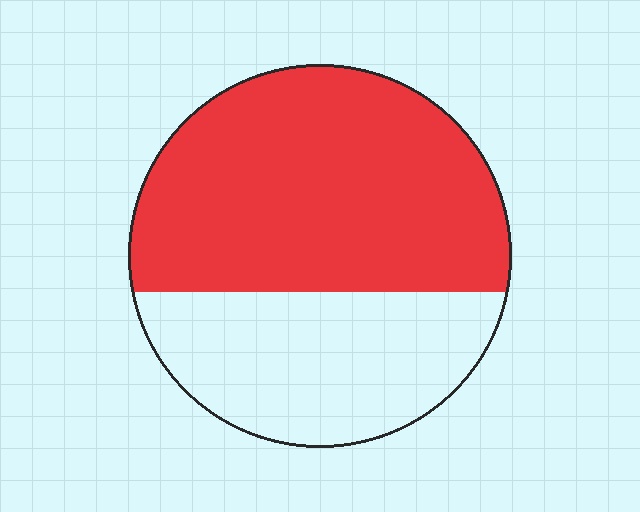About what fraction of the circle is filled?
About five eighths (5/8).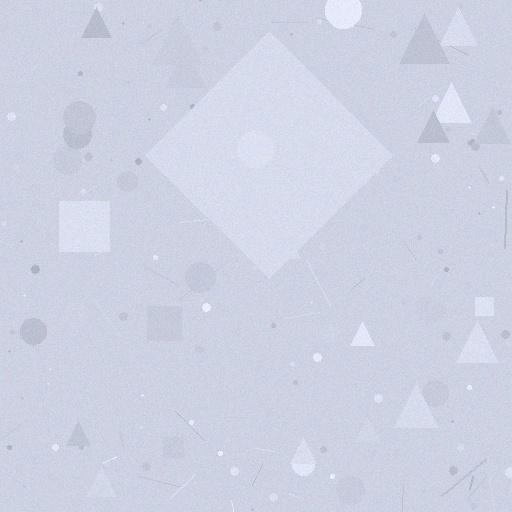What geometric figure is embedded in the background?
A diamond is embedded in the background.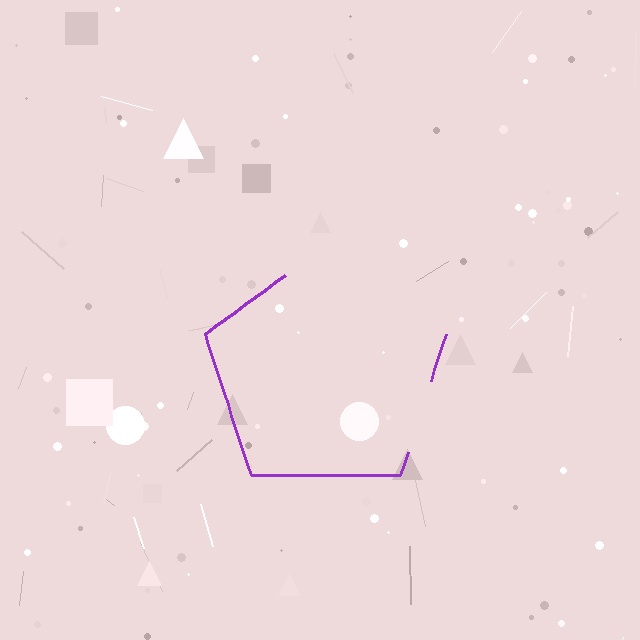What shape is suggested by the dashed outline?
The dashed outline suggests a pentagon.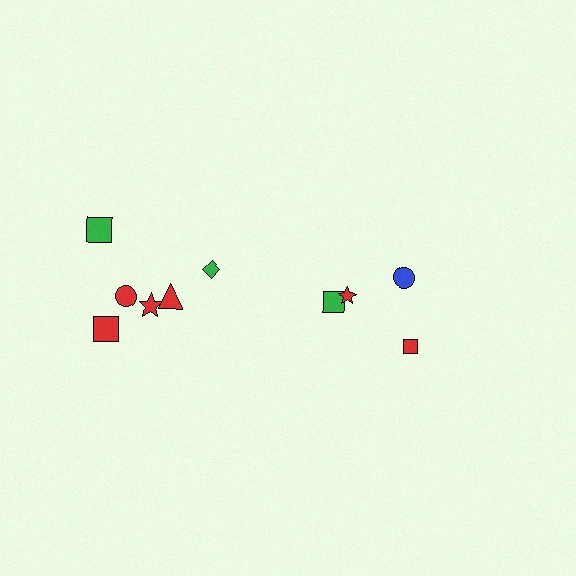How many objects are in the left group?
There are 6 objects.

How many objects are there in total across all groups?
There are 10 objects.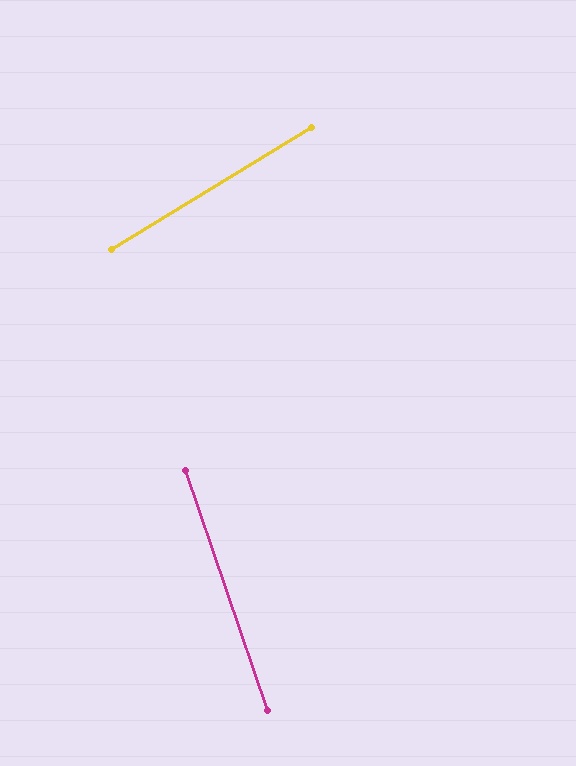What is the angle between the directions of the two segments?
Approximately 77 degrees.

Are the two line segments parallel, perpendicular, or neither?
Neither parallel nor perpendicular — they differ by about 77°.